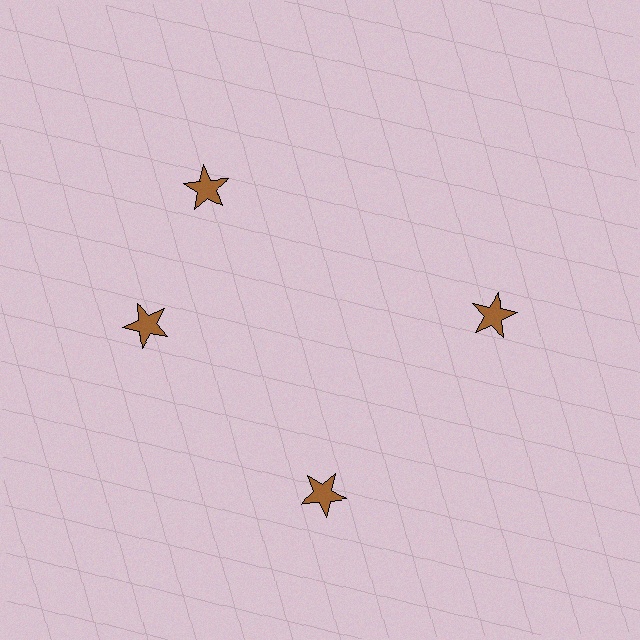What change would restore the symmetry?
The symmetry would be restored by rotating it back into even spacing with its neighbors so that all 4 stars sit at equal angles and equal distance from the center.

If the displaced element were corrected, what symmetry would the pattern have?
It would have 4-fold rotational symmetry — the pattern would map onto itself every 90 degrees.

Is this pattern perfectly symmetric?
No. The 4 brown stars are arranged in a ring, but one element near the 12 o'clock position is rotated out of alignment along the ring, breaking the 4-fold rotational symmetry.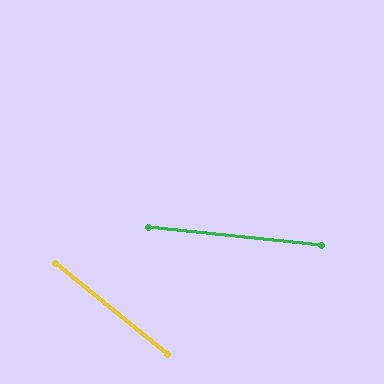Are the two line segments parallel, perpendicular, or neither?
Neither parallel nor perpendicular — they differ by about 33°.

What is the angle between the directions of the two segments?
Approximately 33 degrees.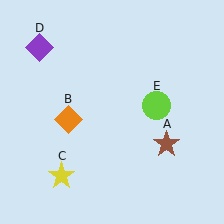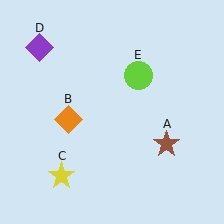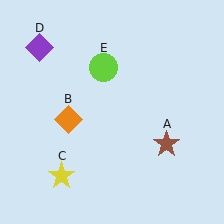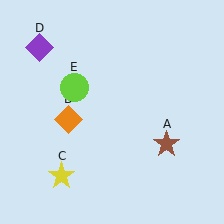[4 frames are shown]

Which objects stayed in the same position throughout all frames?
Brown star (object A) and orange diamond (object B) and yellow star (object C) and purple diamond (object D) remained stationary.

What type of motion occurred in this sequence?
The lime circle (object E) rotated counterclockwise around the center of the scene.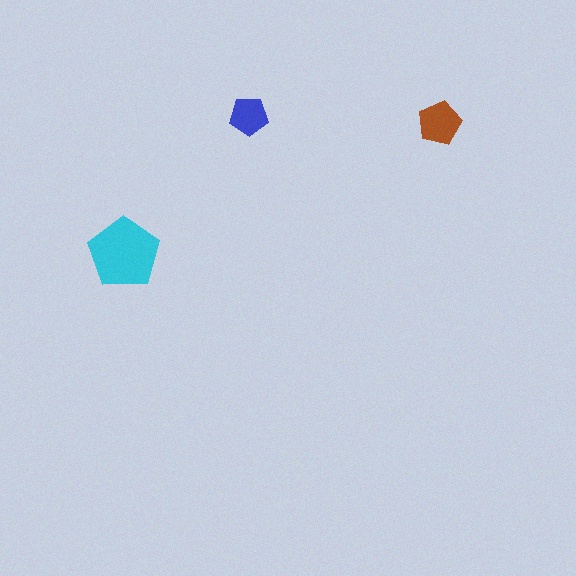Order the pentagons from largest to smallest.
the cyan one, the brown one, the blue one.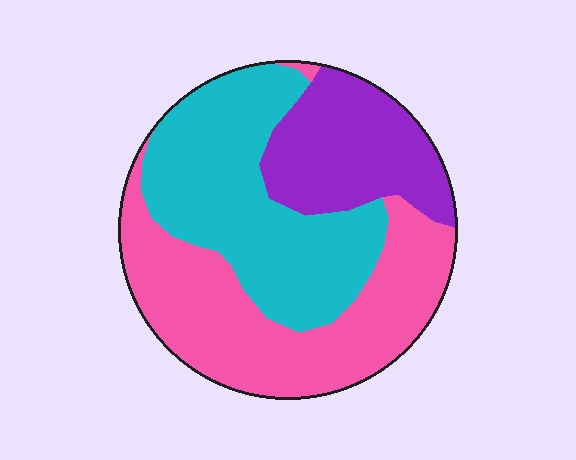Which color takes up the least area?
Purple, at roughly 20%.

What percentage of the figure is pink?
Pink covers around 40% of the figure.